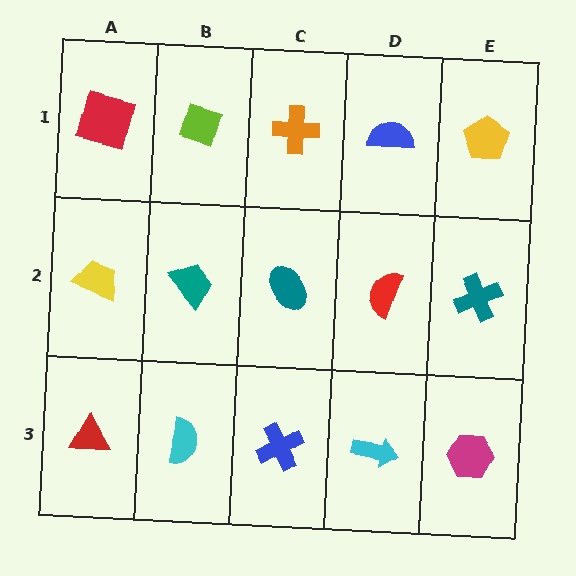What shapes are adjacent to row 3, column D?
A red semicircle (row 2, column D), a blue cross (row 3, column C), a magenta hexagon (row 3, column E).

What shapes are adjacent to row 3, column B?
A teal trapezoid (row 2, column B), a red triangle (row 3, column A), a blue cross (row 3, column C).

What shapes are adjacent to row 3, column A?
A yellow trapezoid (row 2, column A), a cyan semicircle (row 3, column B).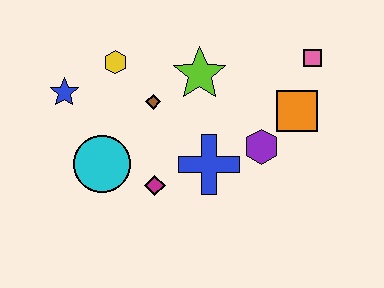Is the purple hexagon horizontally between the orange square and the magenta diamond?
Yes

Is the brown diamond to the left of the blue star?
No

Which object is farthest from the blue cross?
The blue star is farthest from the blue cross.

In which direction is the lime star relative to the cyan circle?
The lime star is to the right of the cyan circle.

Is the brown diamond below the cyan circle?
No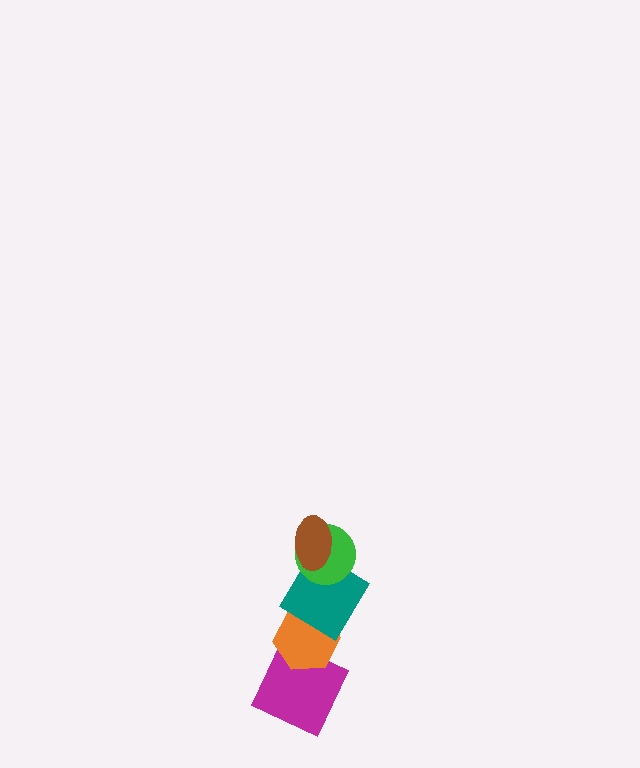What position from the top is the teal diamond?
The teal diamond is 3rd from the top.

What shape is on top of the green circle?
The brown ellipse is on top of the green circle.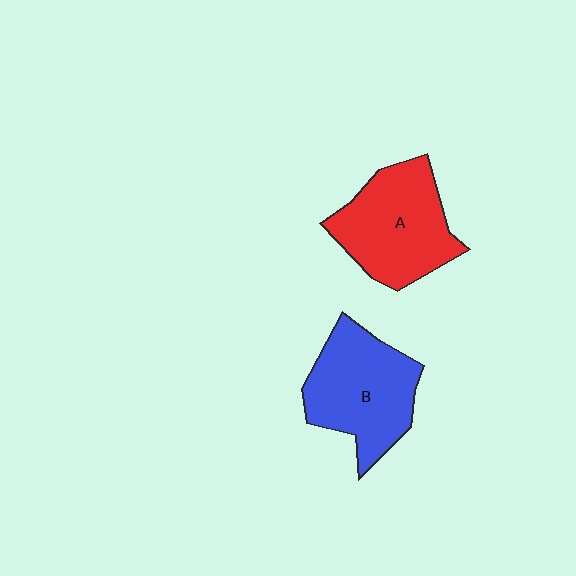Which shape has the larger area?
Shape B (blue).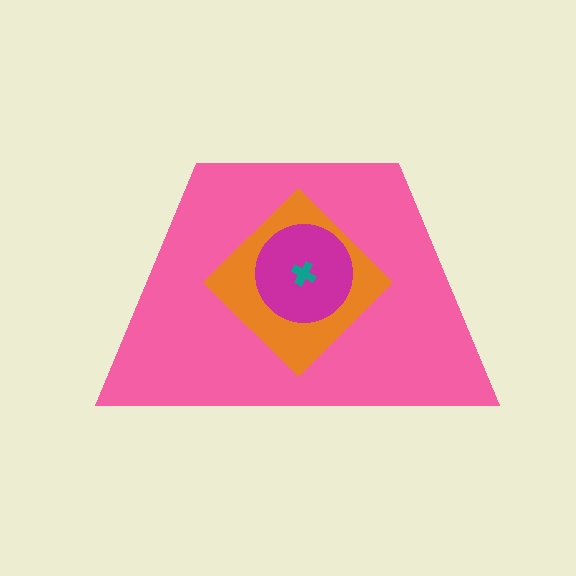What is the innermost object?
The teal cross.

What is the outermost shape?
The pink trapezoid.